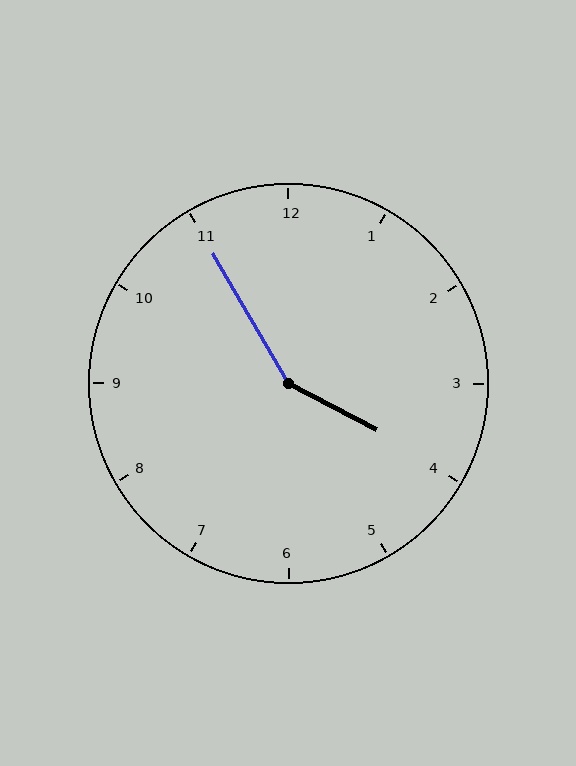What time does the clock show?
3:55.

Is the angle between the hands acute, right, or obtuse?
It is obtuse.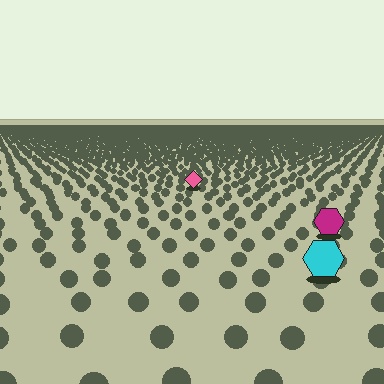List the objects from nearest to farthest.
From nearest to farthest: the cyan hexagon, the magenta hexagon, the pink diamond.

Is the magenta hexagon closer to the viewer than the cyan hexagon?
No. The cyan hexagon is closer — you can tell from the texture gradient: the ground texture is coarser near it.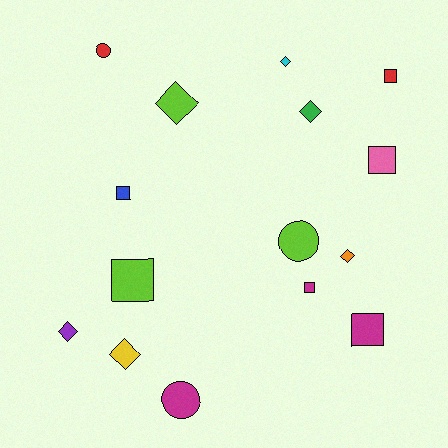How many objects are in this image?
There are 15 objects.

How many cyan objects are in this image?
There is 1 cyan object.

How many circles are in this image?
There are 3 circles.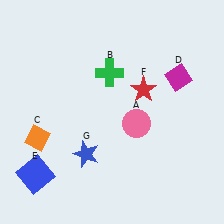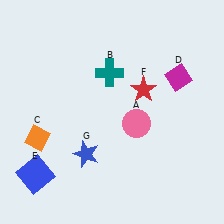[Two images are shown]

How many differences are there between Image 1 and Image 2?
There is 1 difference between the two images.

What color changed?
The cross (B) changed from green in Image 1 to teal in Image 2.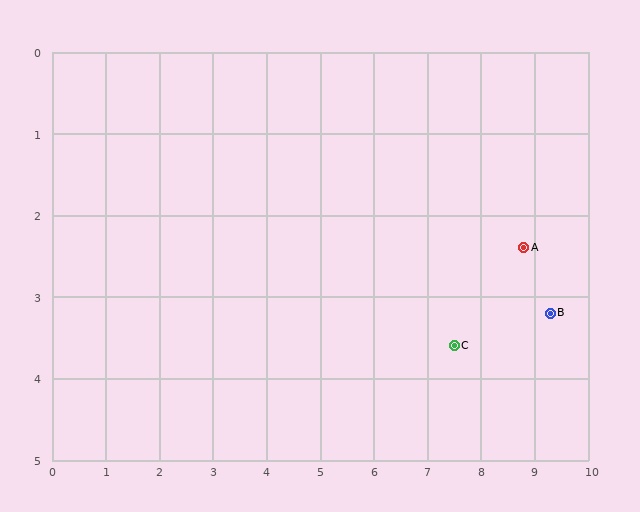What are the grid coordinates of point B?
Point B is at approximately (9.3, 3.2).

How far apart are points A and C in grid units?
Points A and C are about 1.8 grid units apart.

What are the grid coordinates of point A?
Point A is at approximately (8.8, 2.4).